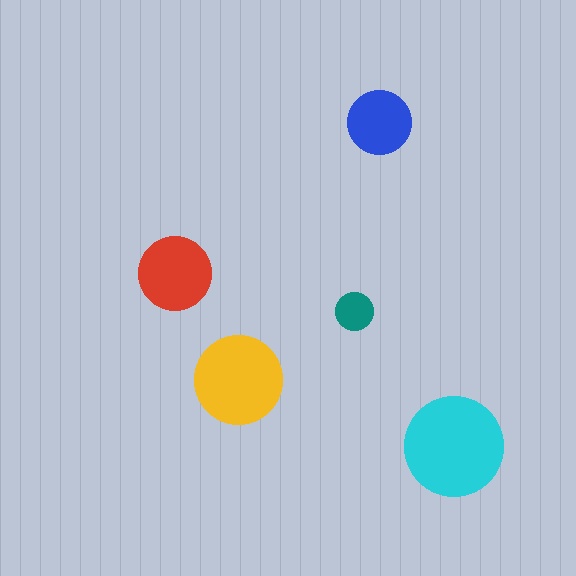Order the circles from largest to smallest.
the cyan one, the yellow one, the red one, the blue one, the teal one.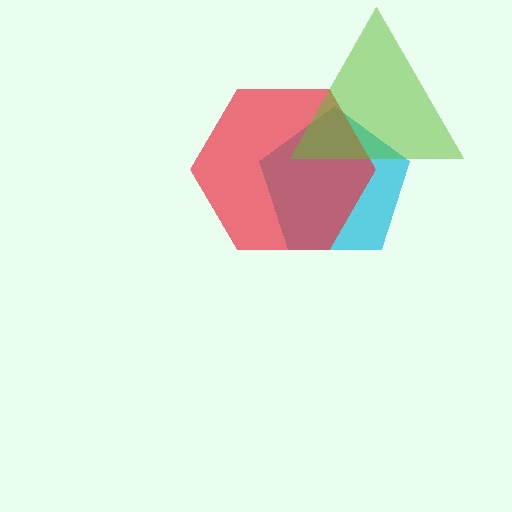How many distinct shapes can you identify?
There are 3 distinct shapes: a cyan pentagon, a red hexagon, a lime triangle.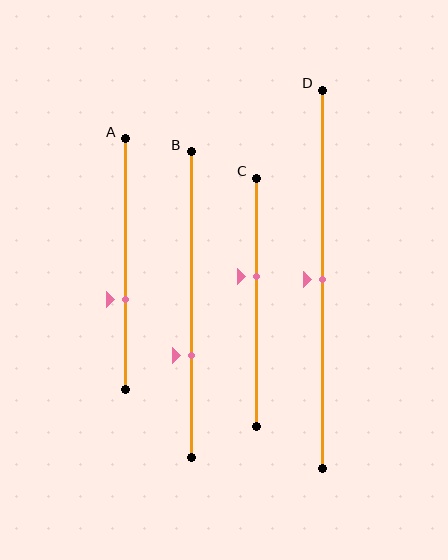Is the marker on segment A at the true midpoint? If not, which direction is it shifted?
No, the marker on segment A is shifted downward by about 14% of the segment length.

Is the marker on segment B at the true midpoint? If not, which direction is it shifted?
No, the marker on segment B is shifted downward by about 17% of the segment length.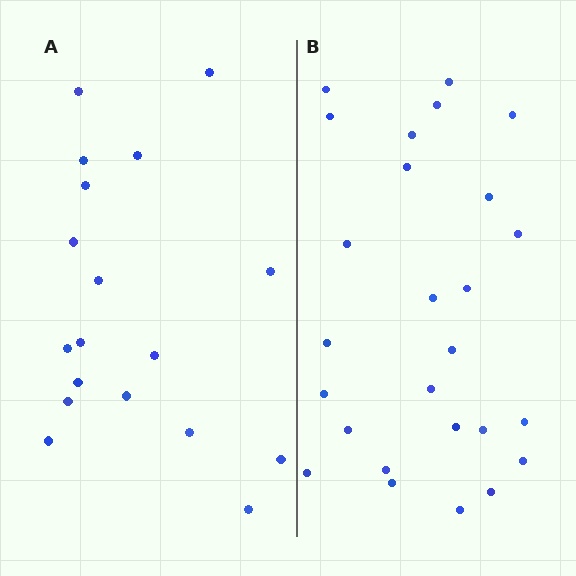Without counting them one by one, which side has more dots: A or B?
Region B (the right region) has more dots.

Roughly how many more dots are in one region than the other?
Region B has roughly 8 or so more dots than region A.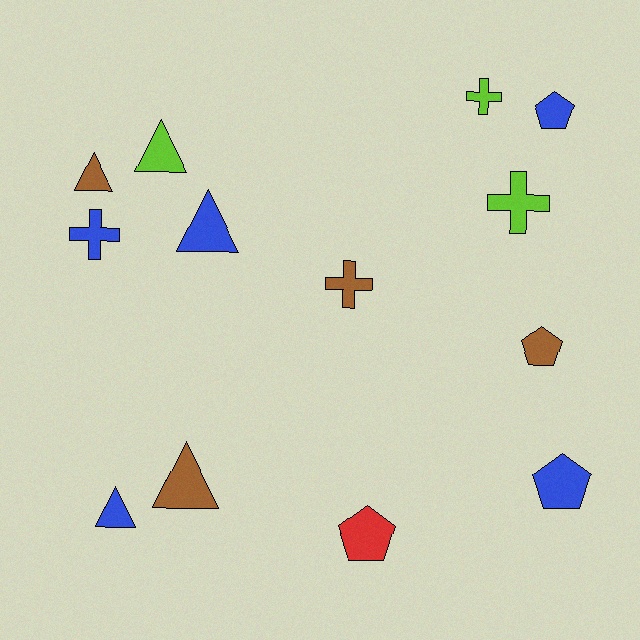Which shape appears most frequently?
Triangle, with 5 objects.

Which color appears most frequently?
Blue, with 5 objects.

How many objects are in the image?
There are 13 objects.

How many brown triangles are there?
There are 2 brown triangles.